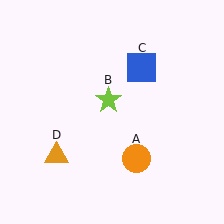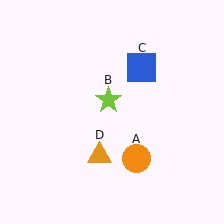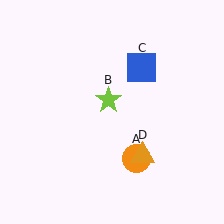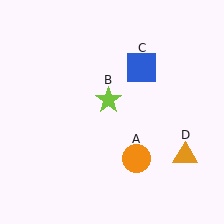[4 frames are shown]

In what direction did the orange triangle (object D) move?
The orange triangle (object D) moved right.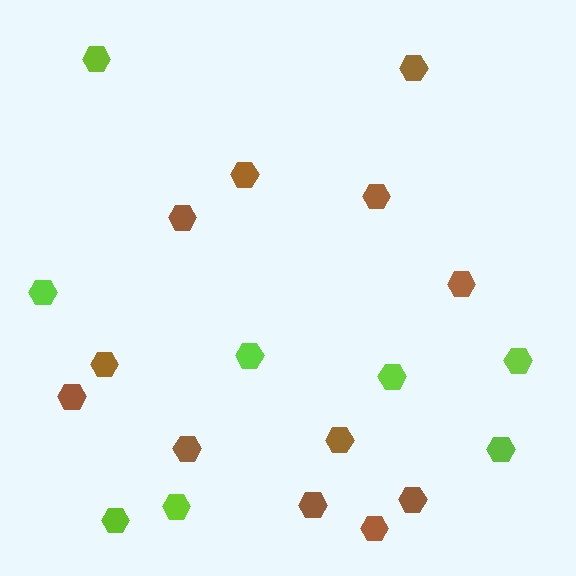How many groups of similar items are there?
There are 2 groups: one group of brown hexagons (12) and one group of lime hexagons (8).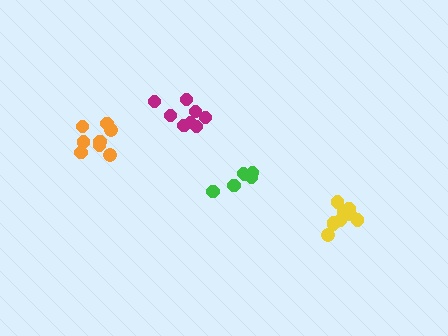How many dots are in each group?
Group 1: 6 dots, Group 2: 10 dots, Group 3: 8 dots, Group 4: 8 dots (32 total).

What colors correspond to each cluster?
The clusters are colored: green, yellow, orange, magenta.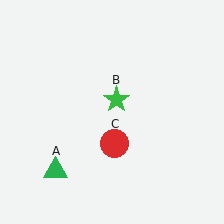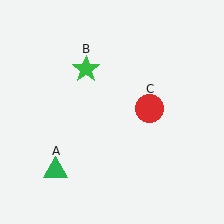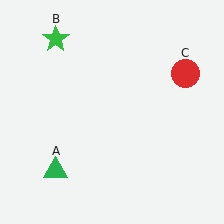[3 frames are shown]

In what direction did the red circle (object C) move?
The red circle (object C) moved up and to the right.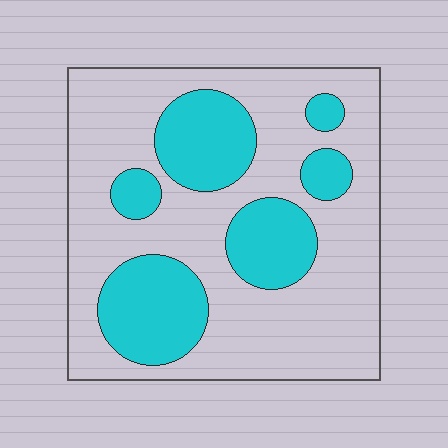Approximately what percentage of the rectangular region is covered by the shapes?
Approximately 30%.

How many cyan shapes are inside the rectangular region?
6.